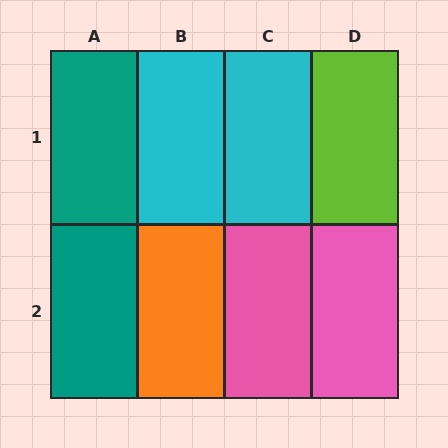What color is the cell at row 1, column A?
Teal.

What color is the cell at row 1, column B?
Cyan.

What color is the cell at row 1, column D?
Lime.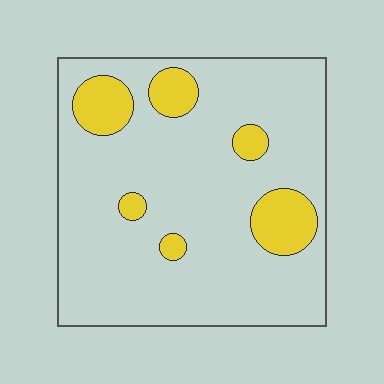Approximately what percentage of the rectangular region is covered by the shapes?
Approximately 15%.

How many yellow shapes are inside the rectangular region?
6.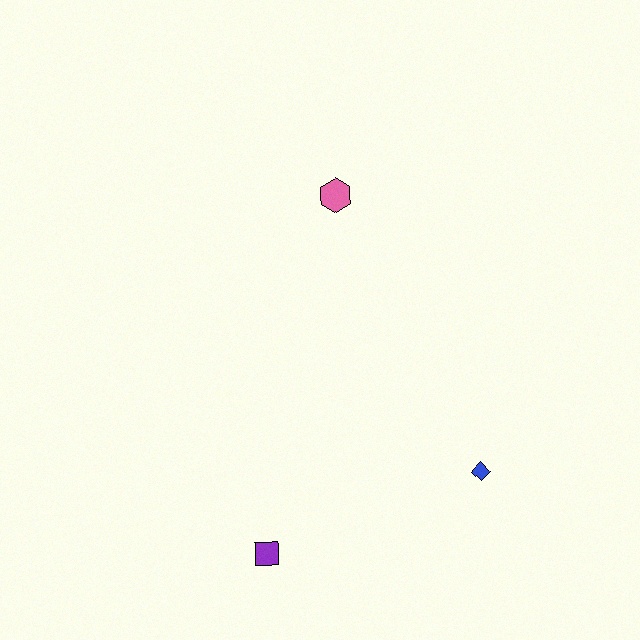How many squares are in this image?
There is 1 square.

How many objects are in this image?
There are 3 objects.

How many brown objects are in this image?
There are no brown objects.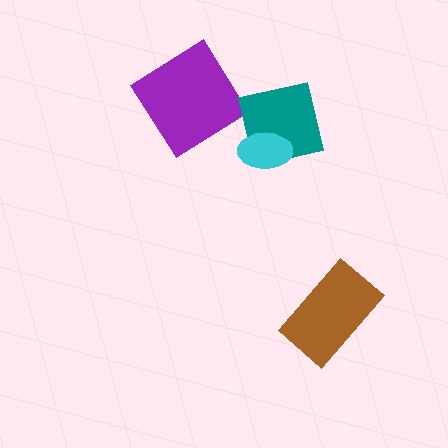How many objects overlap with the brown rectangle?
0 objects overlap with the brown rectangle.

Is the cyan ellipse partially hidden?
No, no other shape covers it.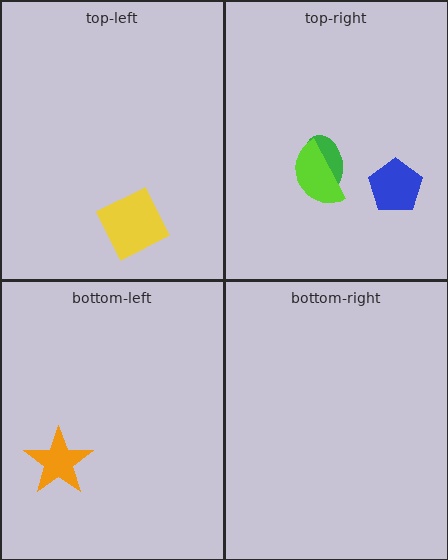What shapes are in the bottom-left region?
The orange star.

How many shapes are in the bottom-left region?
1.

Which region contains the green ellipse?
The top-right region.